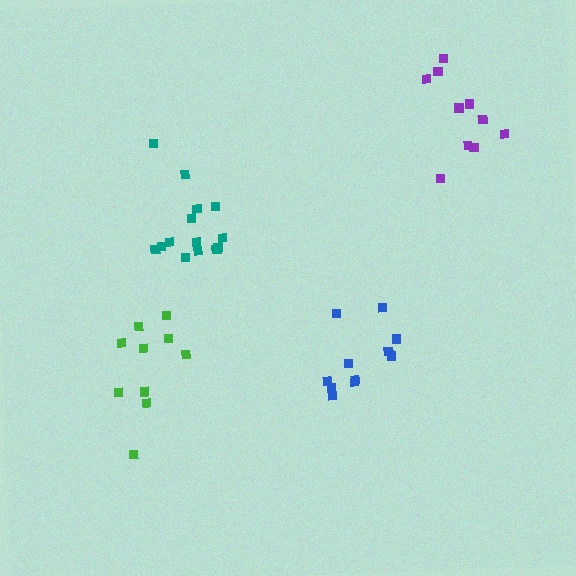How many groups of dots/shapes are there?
There are 4 groups.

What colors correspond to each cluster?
The clusters are colored: green, teal, purple, blue.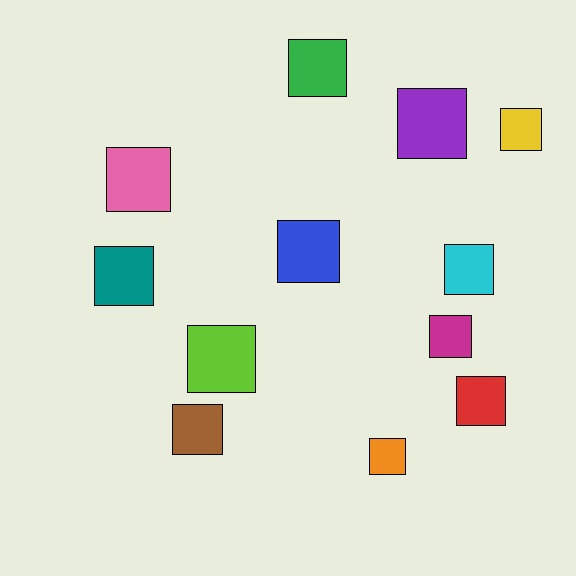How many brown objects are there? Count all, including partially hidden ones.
There is 1 brown object.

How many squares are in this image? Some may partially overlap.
There are 12 squares.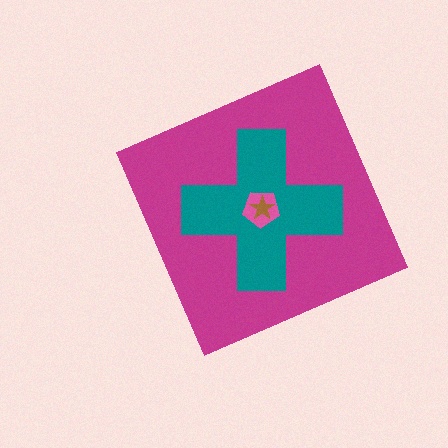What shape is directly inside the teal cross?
The pink pentagon.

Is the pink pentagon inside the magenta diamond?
Yes.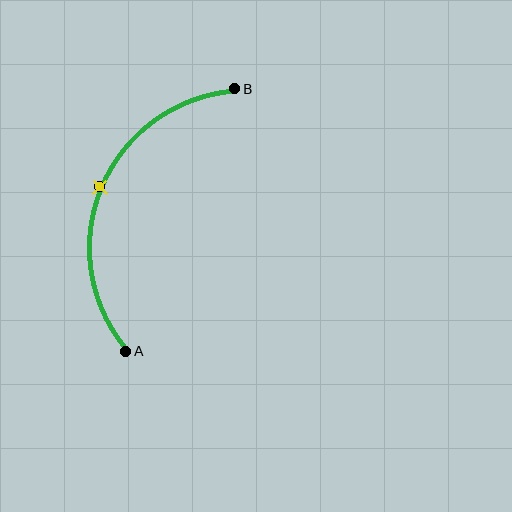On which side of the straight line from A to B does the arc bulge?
The arc bulges to the left of the straight line connecting A and B.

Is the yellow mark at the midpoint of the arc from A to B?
Yes. The yellow mark lies on the arc at equal arc-length from both A and B — it is the arc midpoint.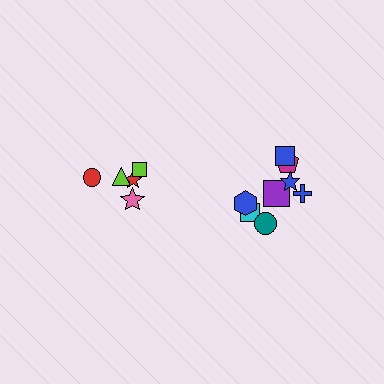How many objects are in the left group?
There are 5 objects.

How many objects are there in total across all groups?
There are 13 objects.